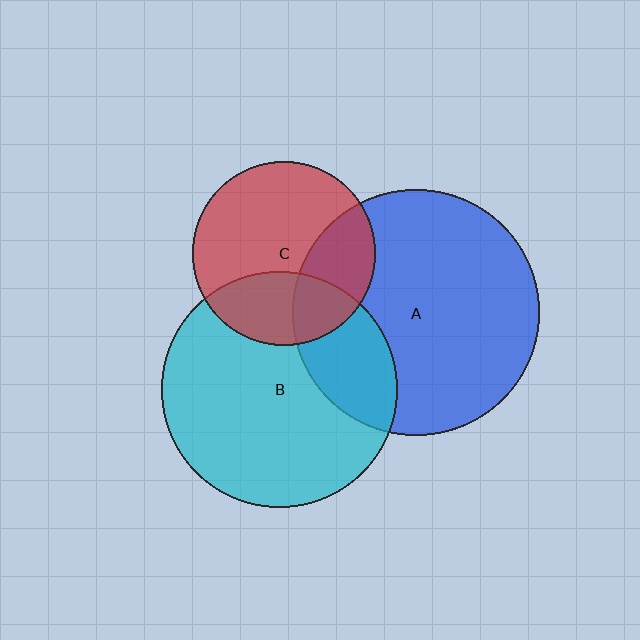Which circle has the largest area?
Circle A (blue).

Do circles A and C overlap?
Yes.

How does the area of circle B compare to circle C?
Approximately 1.7 times.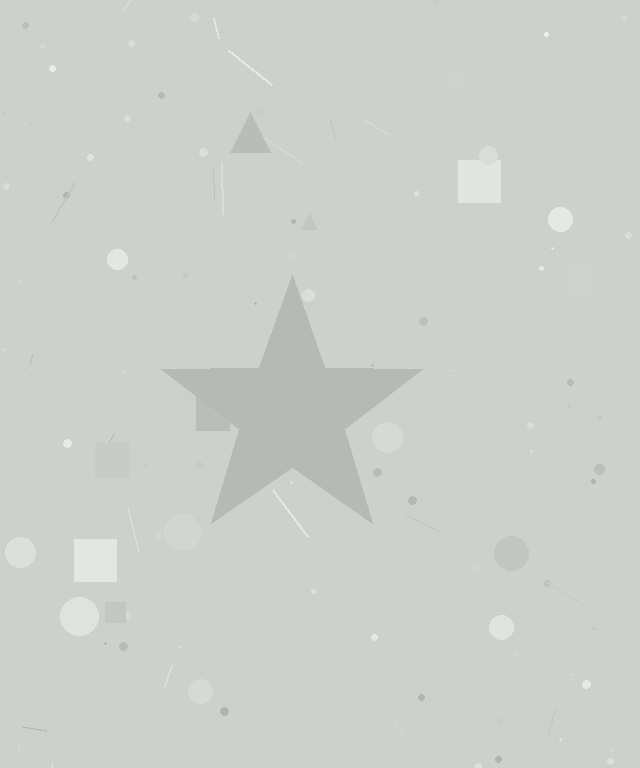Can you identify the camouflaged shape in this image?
The camouflaged shape is a star.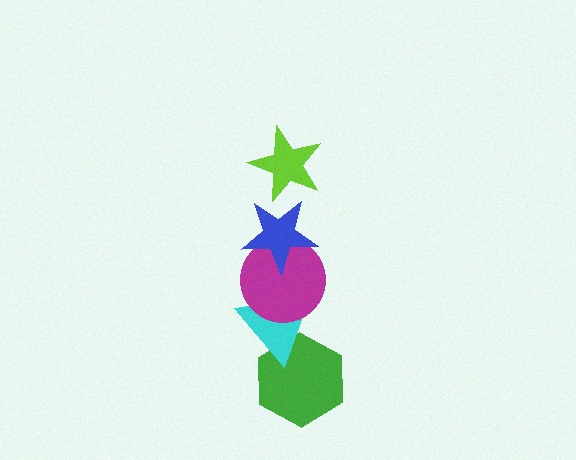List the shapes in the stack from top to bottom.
From top to bottom: the lime star, the blue star, the magenta circle, the cyan triangle, the green hexagon.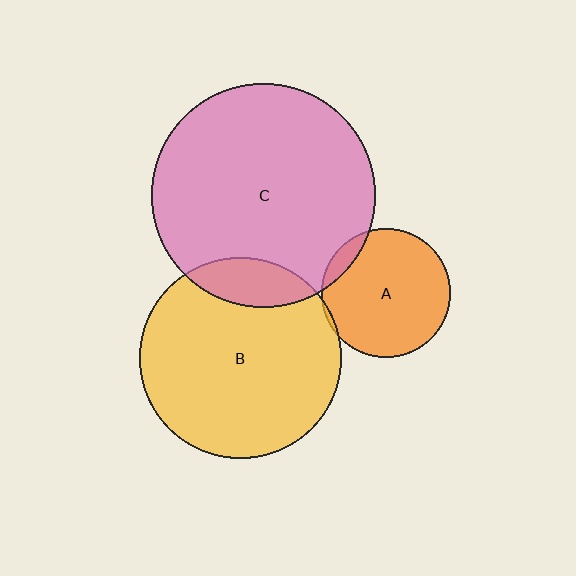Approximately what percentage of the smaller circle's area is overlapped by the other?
Approximately 15%.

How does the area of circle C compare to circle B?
Approximately 1.2 times.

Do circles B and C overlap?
Yes.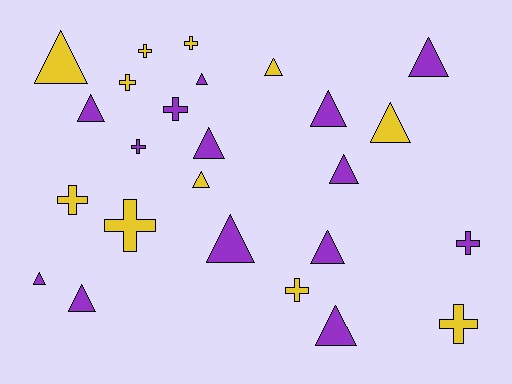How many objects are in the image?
There are 25 objects.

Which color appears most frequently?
Purple, with 14 objects.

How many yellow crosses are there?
There are 7 yellow crosses.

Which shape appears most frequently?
Triangle, with 15 objects.